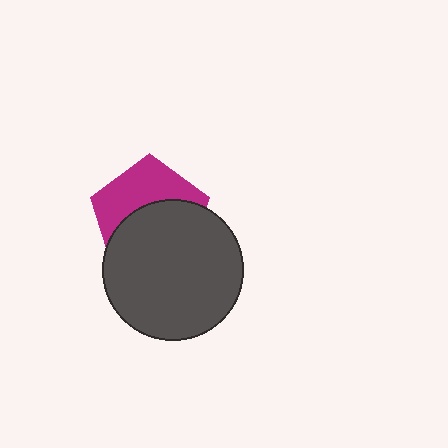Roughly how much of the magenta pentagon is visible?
A small part of it is visible (roughly 44%).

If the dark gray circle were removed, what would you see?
You would see the complete magenta pentagon.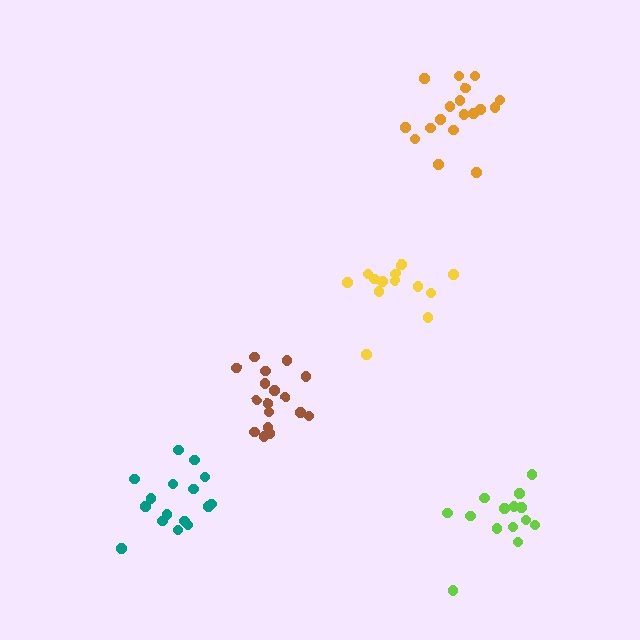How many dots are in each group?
Group 1: 18 dots, Group 2: 17 dots, Group 3: 13 dots, Group 4: 14 dots, Group 5: 16 dots (78 total).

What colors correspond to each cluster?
The clusters are colored: orange, brown, yellow, lime, teal.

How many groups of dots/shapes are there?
There are 5 groups.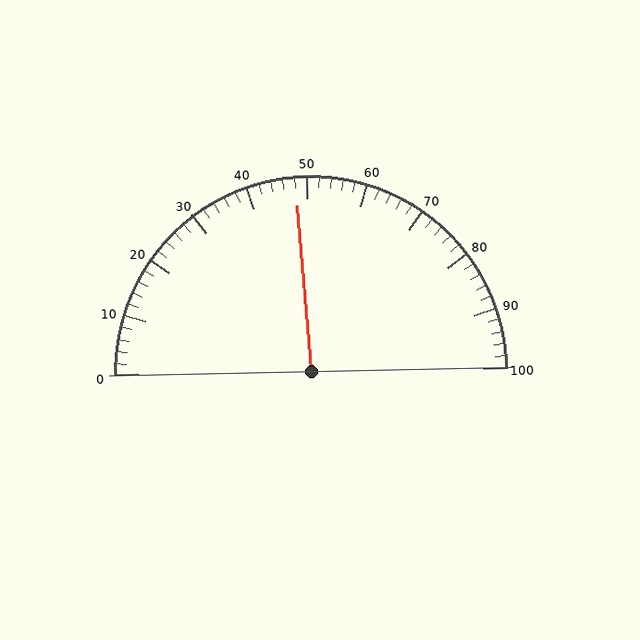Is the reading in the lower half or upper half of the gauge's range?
The reading is in the lower half of the range (0 to 100).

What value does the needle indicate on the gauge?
The needle indicates approximately 48.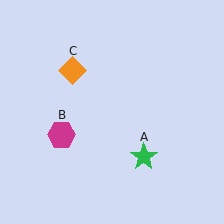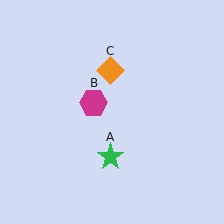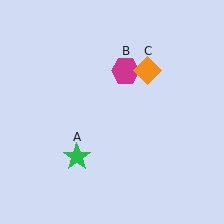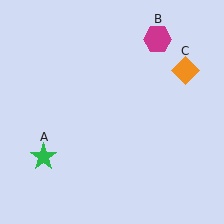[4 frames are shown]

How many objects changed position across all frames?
3 objects changed position: green star (object A), magenta hexagon (object B), orange diamond (object C).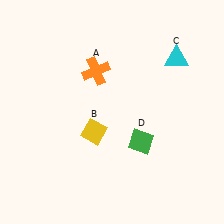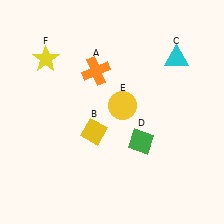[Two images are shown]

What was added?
A yellow circle (E), a yellow star (F) were added in Image 2.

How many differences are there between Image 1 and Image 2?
There are 2 differences between the two images.